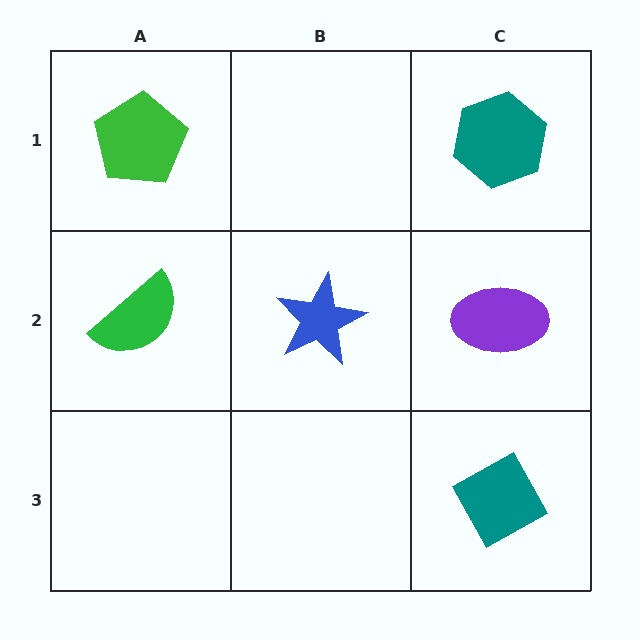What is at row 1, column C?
A teal hexagon.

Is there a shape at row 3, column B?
No, that cell is empty.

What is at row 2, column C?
A purple ellipse.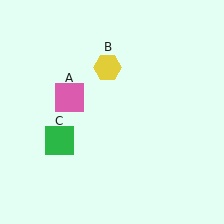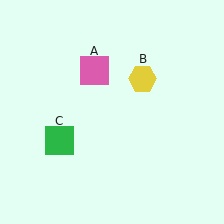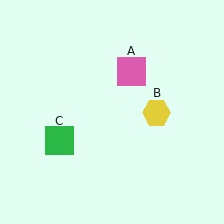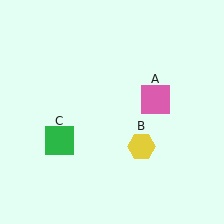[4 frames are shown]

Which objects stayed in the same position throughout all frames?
Green square (object C) remained stationary.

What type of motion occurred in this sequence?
The pink square (object A), yellow hexagon (object B) rotated clockwise around the center of the scene.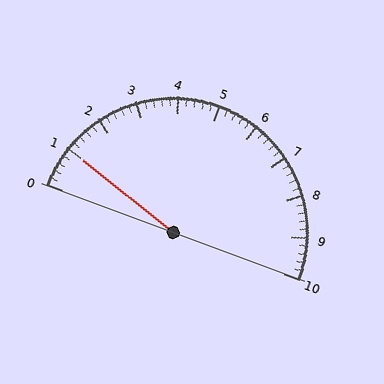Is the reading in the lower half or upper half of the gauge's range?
The reading is in the lower half of the range (0 to 10).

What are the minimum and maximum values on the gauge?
The gauge ranges from 0 to 10.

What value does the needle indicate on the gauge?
The needle indicates approximately 1.0.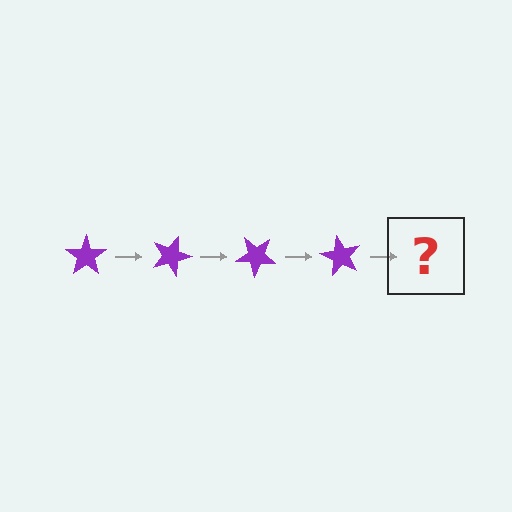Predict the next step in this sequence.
The next step is a purple star rotated 80 degrees.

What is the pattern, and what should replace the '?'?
The pattern is that the star rotates 20 degrees each step. The '?' should be a purple star rotated 80 degrees.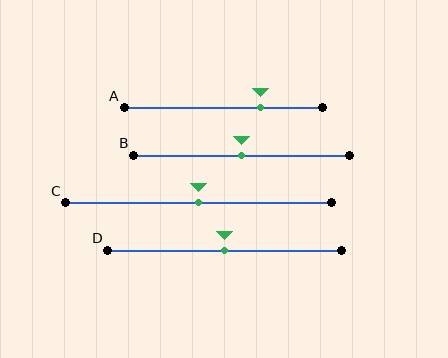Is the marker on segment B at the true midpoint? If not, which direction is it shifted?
Yes, the marker on segment B is at the true midpoint.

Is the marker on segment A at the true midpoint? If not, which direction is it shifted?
No, the marker on segment A is shifted to the right by about 19% of the segment length.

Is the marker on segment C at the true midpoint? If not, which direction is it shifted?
Yes, the marker on segment C is at the true midpoint.